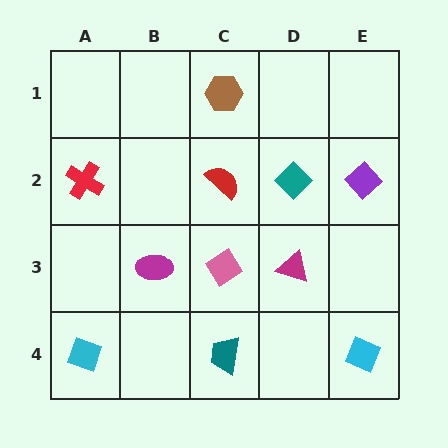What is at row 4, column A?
A cyan diamond.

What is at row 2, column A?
A red cross.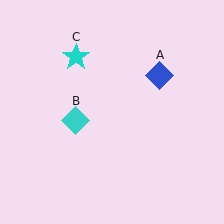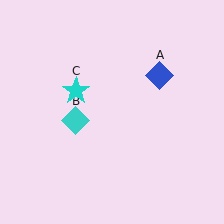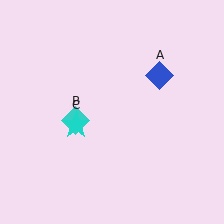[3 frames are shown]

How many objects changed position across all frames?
1 object changed position: cyan star (object C).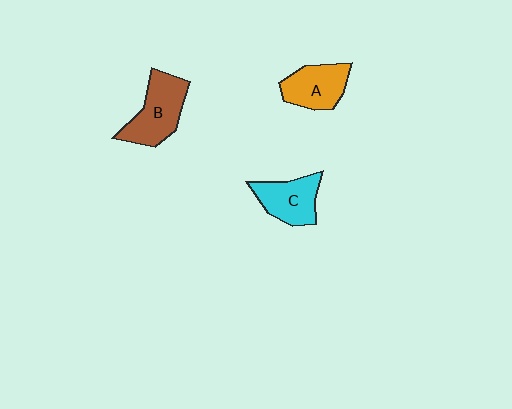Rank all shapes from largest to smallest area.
From largest to smallest: B (brown), A (orange), C (cyan).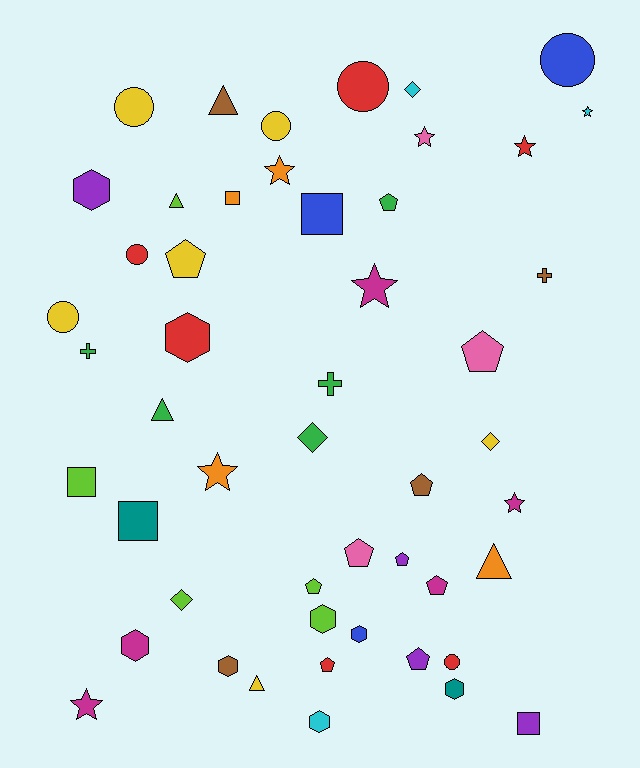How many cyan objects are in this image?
There are 3 cyan objects.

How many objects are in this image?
There are 50 objects.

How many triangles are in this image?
There are 5 triangles.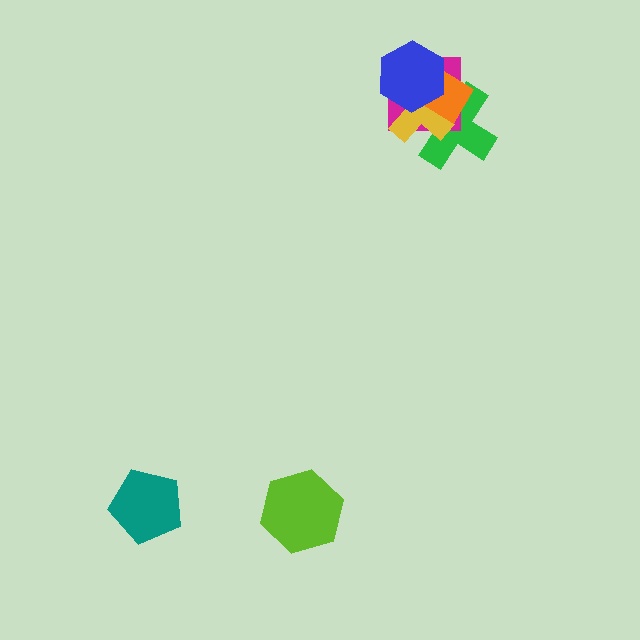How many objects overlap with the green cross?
4 objects overlap with the green cross.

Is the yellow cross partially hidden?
Yes, it is partially covered by another shape.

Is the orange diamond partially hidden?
Yes, it is partially covered by another shape.